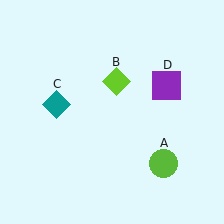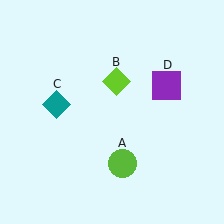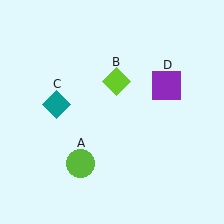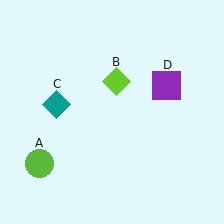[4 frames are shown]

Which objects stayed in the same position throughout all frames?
Lime diamond (object B) and teal diamond (object C) and purple square (object D) remained stationary.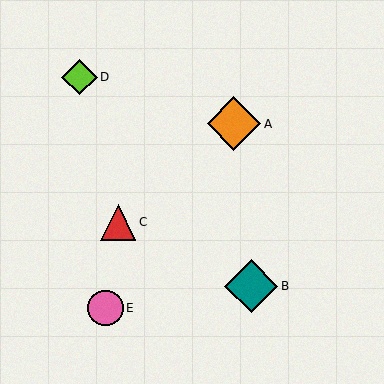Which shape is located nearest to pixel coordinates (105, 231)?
The red triangle (labeled C) at (118, 222) is nearest to that location.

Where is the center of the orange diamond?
The center of the orange diamond is at (234, 124).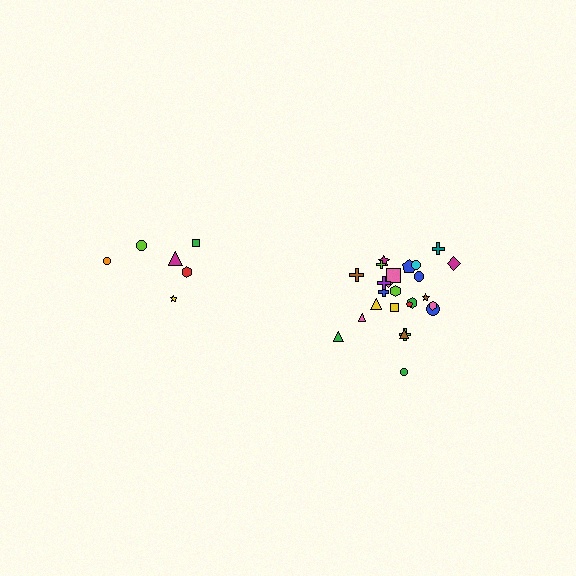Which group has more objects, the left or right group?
The right group.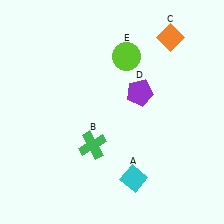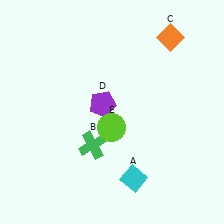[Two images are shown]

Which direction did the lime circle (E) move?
The lime circle (E) moved down.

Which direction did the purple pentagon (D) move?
The purple pentagon (D) moved left.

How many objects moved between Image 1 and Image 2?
2 objects moved between the two images.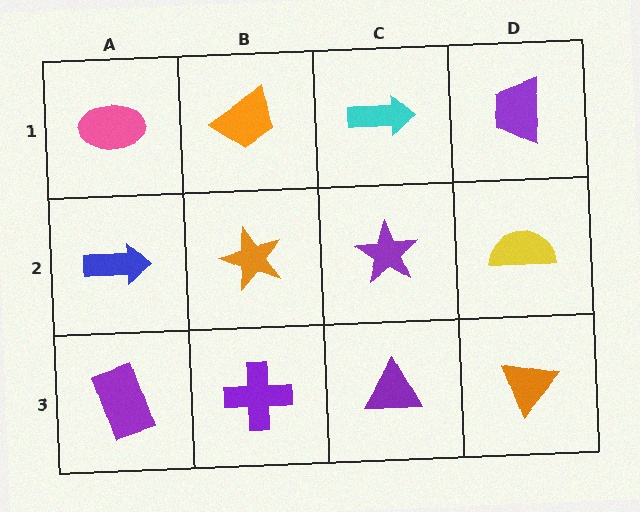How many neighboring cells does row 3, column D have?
2.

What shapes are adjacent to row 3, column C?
A purple star (row 2, column C), a purple cross (row 3, column B), an orange triangle (row 3, column D).